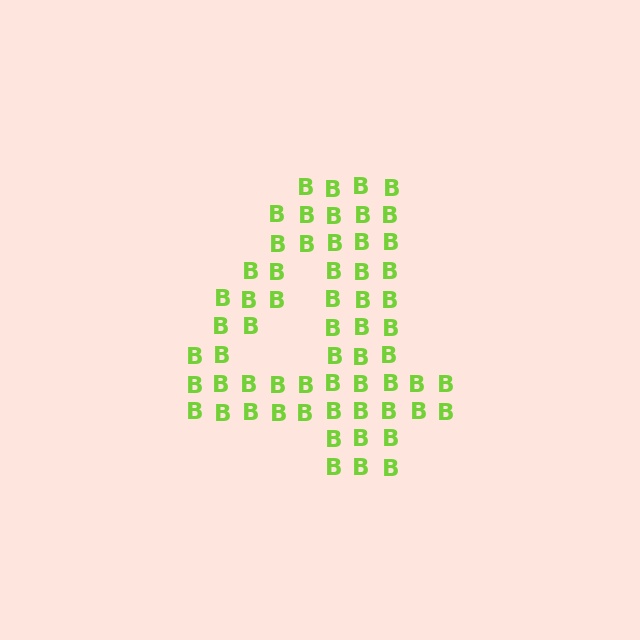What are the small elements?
The small elements are letter B's.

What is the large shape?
The large shape is the digit 4.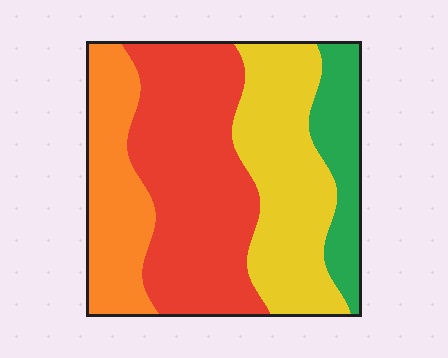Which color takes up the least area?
Green, at roughly 15%.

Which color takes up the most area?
Red, at roughly 40%.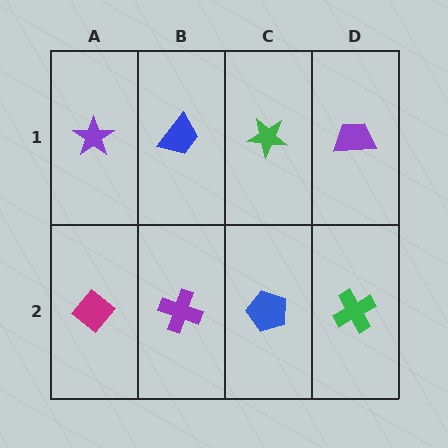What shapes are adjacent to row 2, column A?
A purple star (row 1, column A), a purple cross (row 2, column B).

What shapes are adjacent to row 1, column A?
A magenta diamond (row 2, column A), a blue trapezoid (row 1, column B).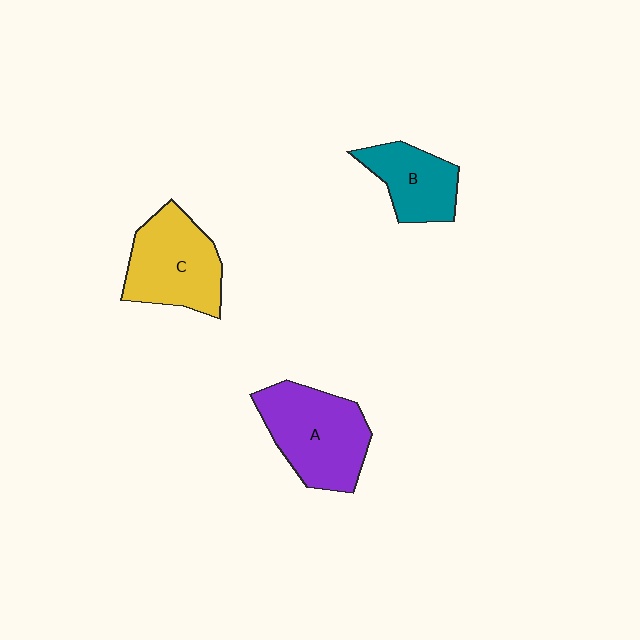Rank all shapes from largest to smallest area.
From largest to smallest: A (purple), C (yellow), B (teal).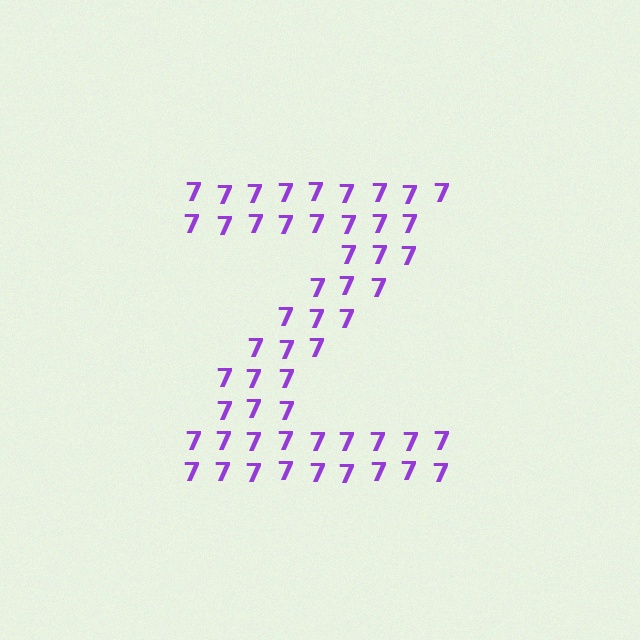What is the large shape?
The large shape is the letter Z.